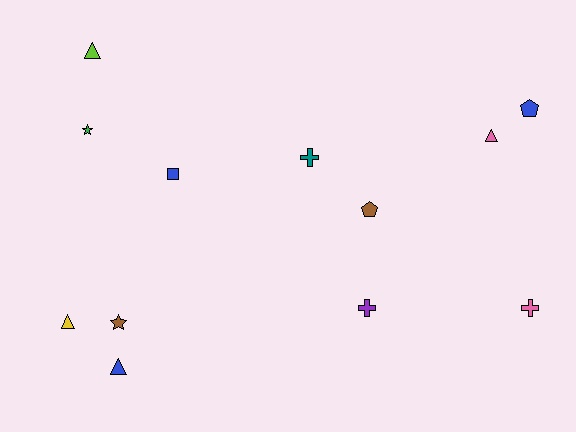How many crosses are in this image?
There are 3 crosses.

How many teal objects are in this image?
There is 1 teal object.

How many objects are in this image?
There are 12 objects.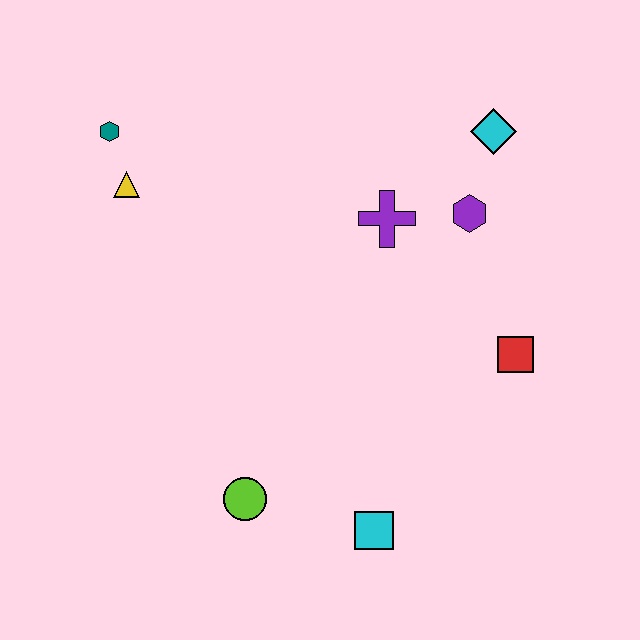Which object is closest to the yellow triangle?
The teal hexagon is closest to the yellow triangle.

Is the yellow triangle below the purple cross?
No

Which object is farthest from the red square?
The teal hexagon is farthest from the red square.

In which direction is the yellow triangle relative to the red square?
The yellow triangle is to the left of the red square.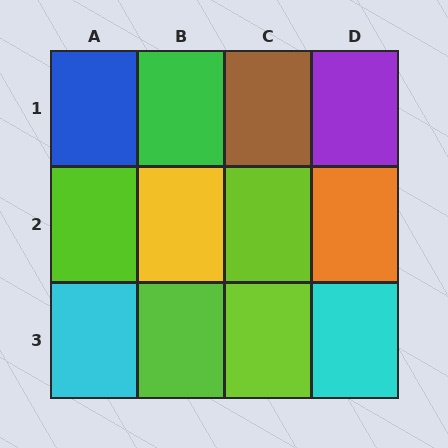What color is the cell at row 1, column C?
Brown.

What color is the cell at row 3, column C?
Lime.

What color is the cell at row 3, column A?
Cyan.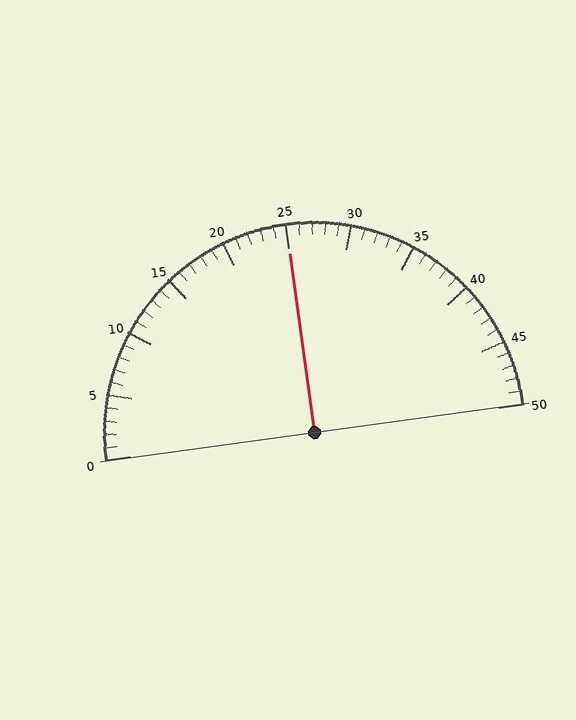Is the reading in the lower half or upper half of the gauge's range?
The reading is in the upper half of the range (0 to 50).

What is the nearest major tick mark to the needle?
The nearest major tick mark is 25.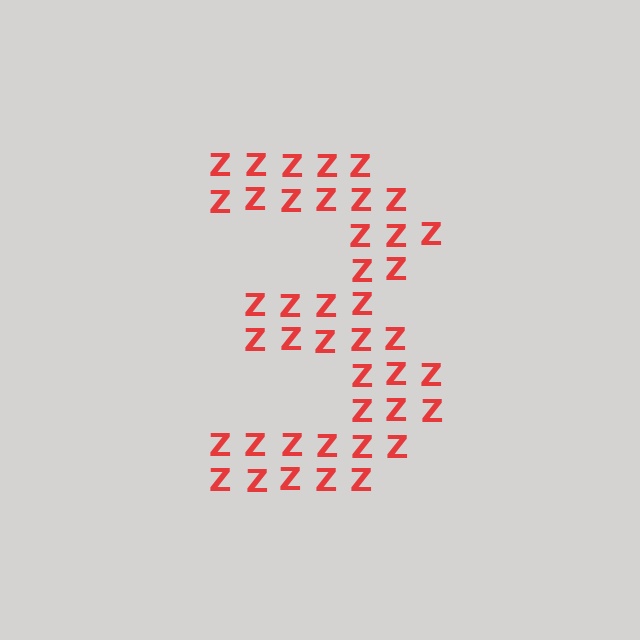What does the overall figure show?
The overall figure shows the digit 3.